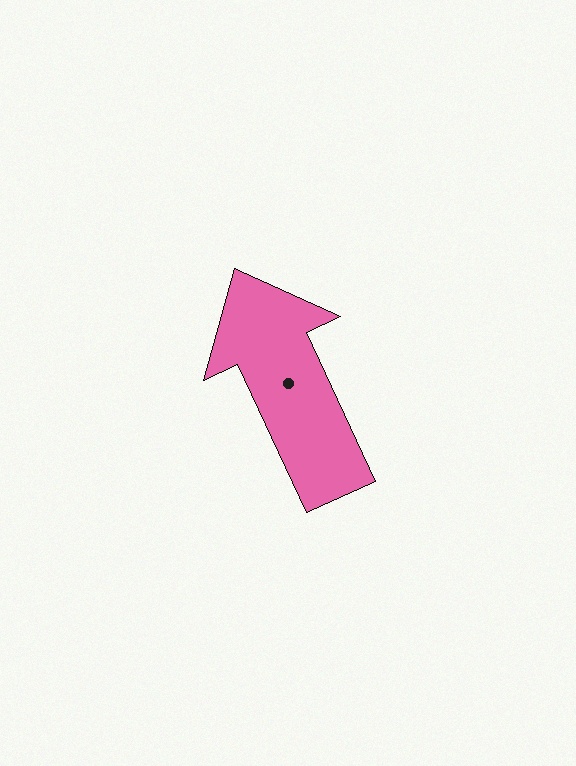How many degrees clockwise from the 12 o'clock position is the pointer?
Approximately 335 degrees.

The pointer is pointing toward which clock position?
Roughly 11 o'clock.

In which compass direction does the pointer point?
Northwest.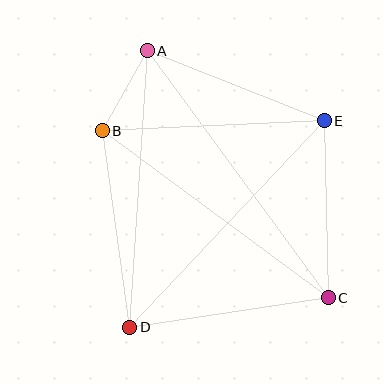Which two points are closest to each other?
Points A and B are closest to each other.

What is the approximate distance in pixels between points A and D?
The distance between A and D is approximately 277 pixels.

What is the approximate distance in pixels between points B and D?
The distance between B and D is approximately 199 pixels.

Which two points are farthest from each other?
Points A and C are farthest from each other.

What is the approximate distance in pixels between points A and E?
The distance between A and E is approximately 191 pixels.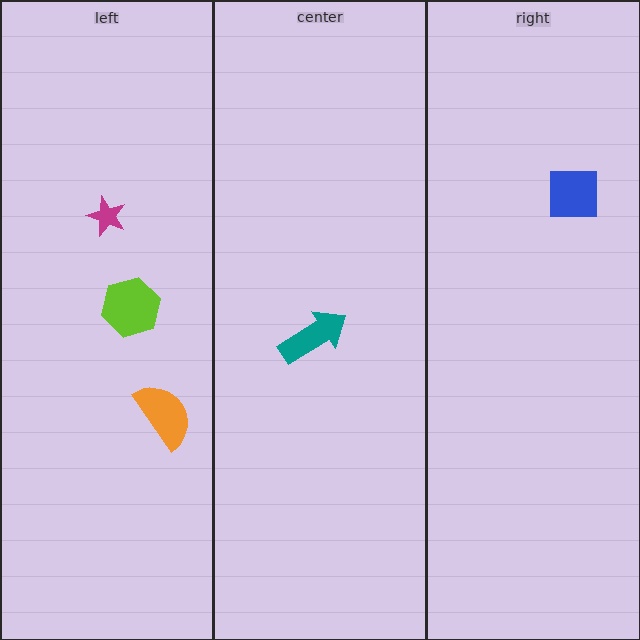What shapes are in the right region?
The blue square.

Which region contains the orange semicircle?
The left region.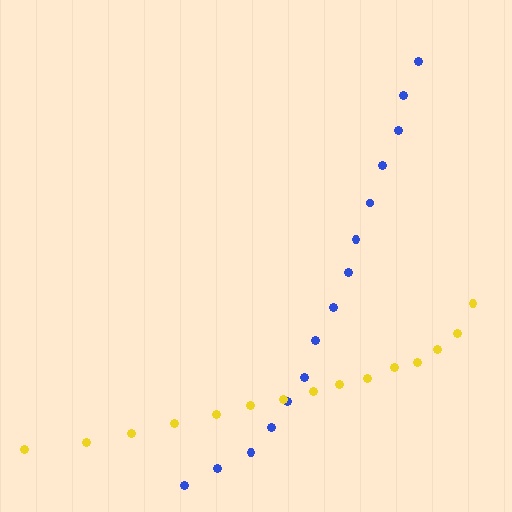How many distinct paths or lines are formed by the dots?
There are 2 distinct paths.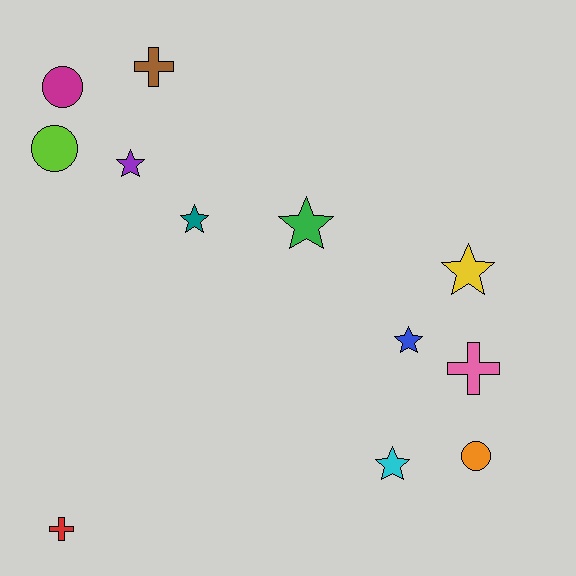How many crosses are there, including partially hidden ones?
There are 3 crosses.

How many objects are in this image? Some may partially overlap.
There are 12 objects.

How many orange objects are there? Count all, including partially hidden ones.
There is 1 orange object.